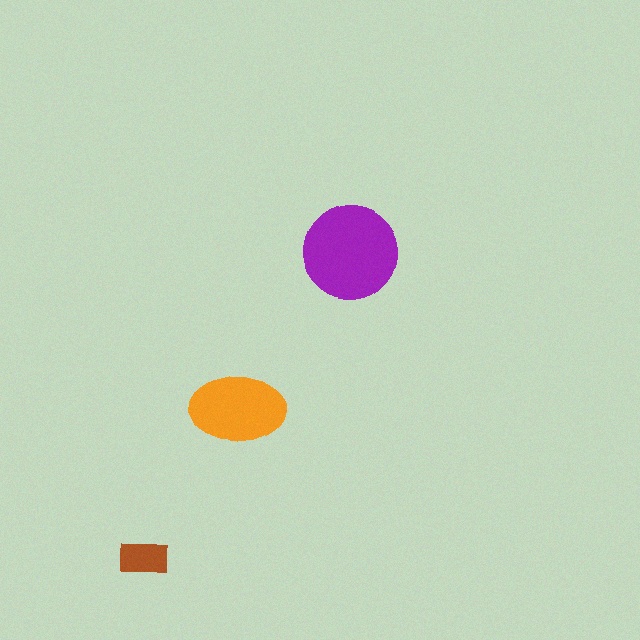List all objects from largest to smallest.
The purple circle, the orange ellipse, the brown rectangle.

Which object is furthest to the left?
The brown rectangle is leftmost.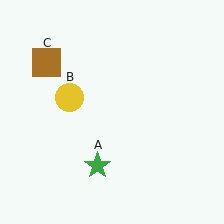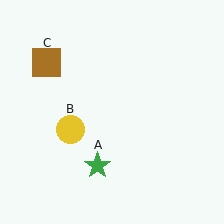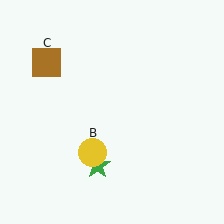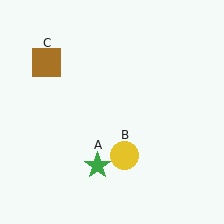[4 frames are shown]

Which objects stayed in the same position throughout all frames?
Green star (object A) and brown square (object C) remained stationary.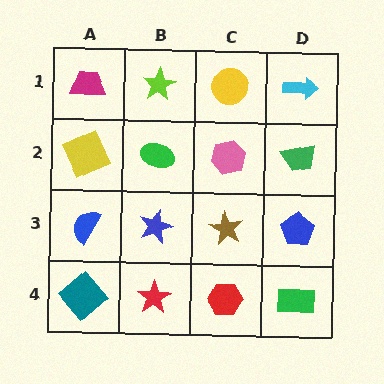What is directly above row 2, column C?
A yellow circle.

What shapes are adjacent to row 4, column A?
A blue semicircle (row 3, column A), a red star (row 4, column B).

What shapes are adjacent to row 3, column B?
A green ellipse (row 2, column B), a red star (row 4, column B), a blue semicircle (row 3, column A), a brown star (row 3, column C).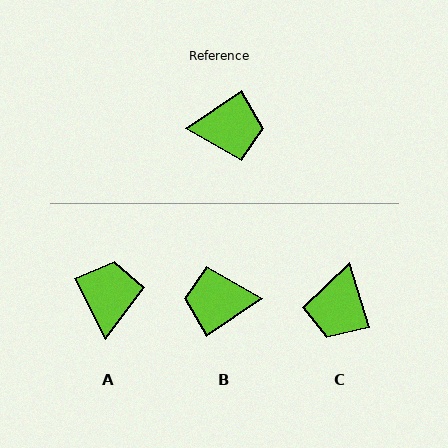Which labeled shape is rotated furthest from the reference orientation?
B, about 179 degrees away.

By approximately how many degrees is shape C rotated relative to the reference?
Approximately 107 degrees clockwise.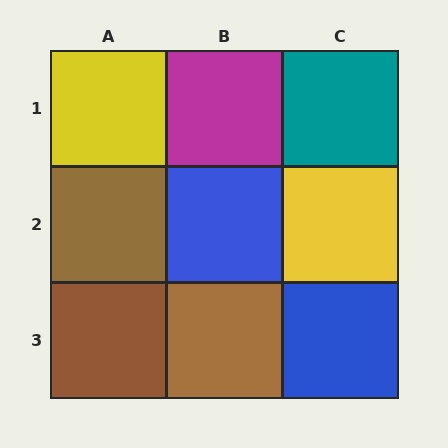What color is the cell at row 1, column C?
Teal.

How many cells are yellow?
2 cells are yellow.